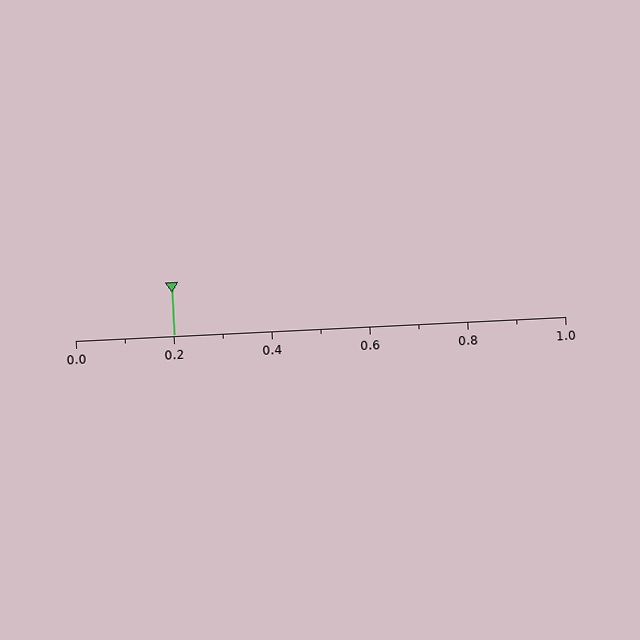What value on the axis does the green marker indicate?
The marker indicates approximately 0.2.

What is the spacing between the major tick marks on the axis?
The major ticks are spaced 0.2 apart.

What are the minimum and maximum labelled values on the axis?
The axis runs from 0.0 to 1.0.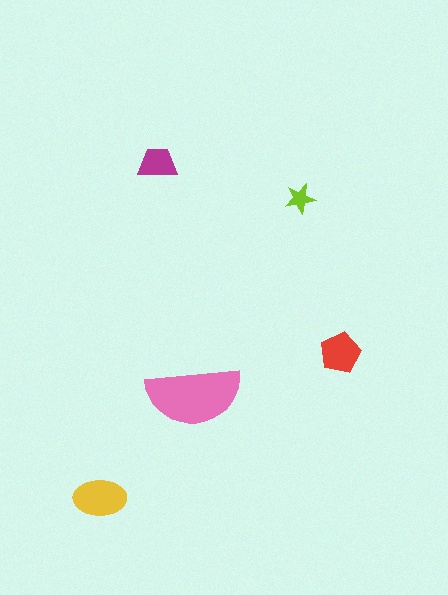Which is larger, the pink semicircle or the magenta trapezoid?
The pink semicircle.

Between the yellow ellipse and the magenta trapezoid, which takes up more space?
The yellow ellipse.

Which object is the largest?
The pink semicircle.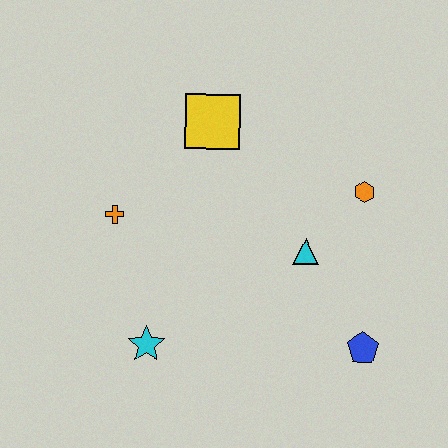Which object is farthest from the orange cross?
The blue pentagon is farthest from the orange cross.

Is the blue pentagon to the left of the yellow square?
No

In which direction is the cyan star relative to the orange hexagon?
The cyan star is to the left of the orange hexagon.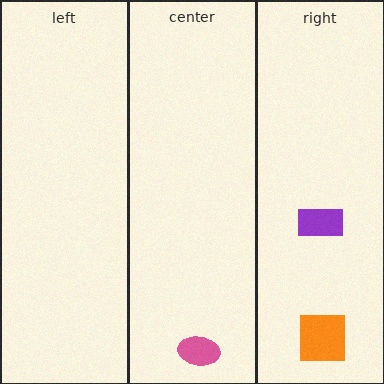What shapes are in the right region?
The orange square, the purple rectangle.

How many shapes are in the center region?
1.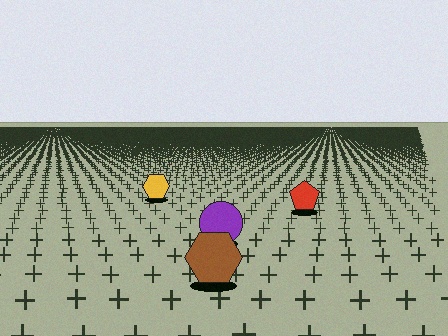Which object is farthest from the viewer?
The yellow hexagon is farthest from the viewer. It appears smaller and the ground texture around it is denser.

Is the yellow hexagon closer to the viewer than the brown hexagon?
No. The brown hexagon is closer — you can tell from the texture gradient: the ground texture is coarser near it.